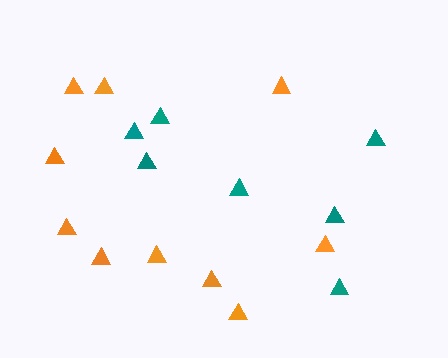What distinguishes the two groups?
There are 2 groups: one group of orange triangles (10) and one group of teal triangles (7).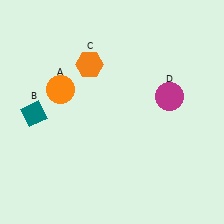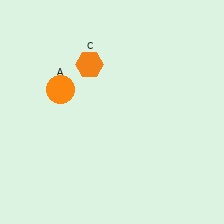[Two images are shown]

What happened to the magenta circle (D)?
The magenta circle (D) was removed in Image 2. It was in the top-right area of Image 1.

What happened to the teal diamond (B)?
The teal diamond (B) was removed in Image 2. It was in the bottom-left area of Image 1.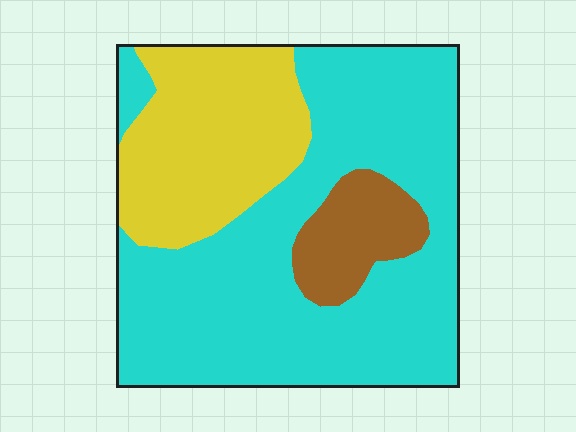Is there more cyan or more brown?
Cyan.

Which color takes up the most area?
Cyan, at roughly 65%.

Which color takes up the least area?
Brown, at roughly 10%.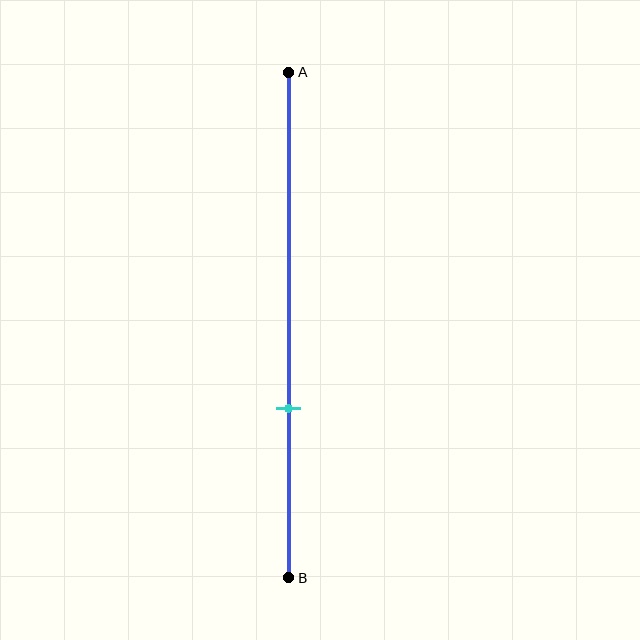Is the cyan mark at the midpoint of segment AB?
No, the mark is at about 65% from A, not at the 50% midpoint.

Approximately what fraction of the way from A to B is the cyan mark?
The cyan mark is approximately 65% of the way from A to B.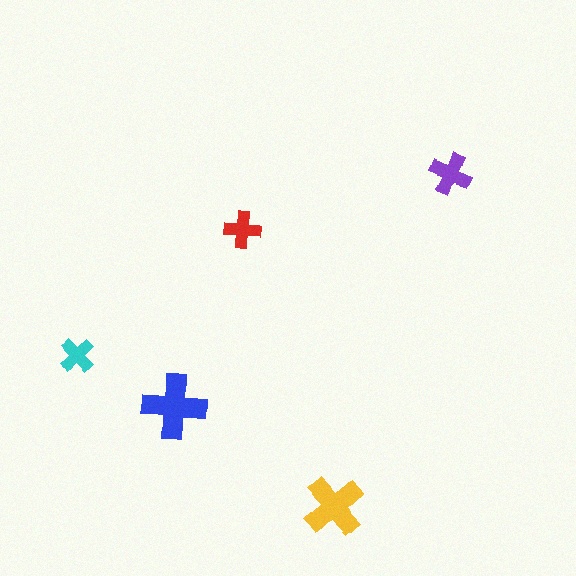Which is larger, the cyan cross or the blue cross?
The blue one.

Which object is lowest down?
The yellow cross is bottommost.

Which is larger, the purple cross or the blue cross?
The blue one.